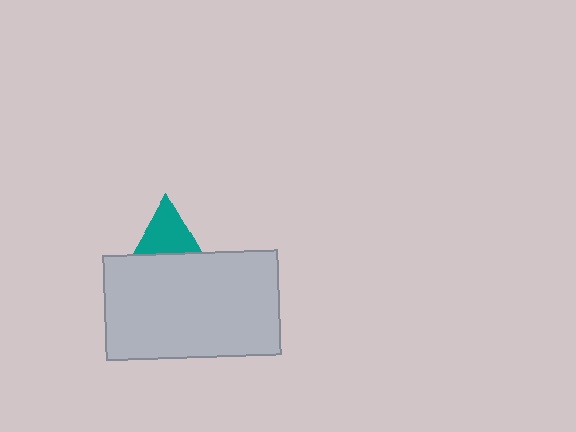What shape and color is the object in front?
The object in front is a light gray rectangle.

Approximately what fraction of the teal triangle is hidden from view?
Roughly 51% of the teal triangle is hidden behind the light gray rectangle.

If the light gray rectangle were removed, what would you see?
You would see the complete teal triangle.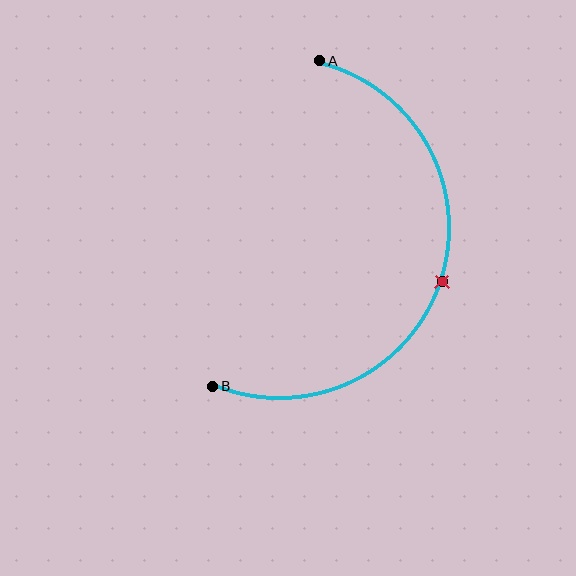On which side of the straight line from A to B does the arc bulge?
The arc bulges to the right of the straight line connecting A and B.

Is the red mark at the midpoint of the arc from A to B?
Yes. The red mark lies on the arc at equal arc-length from both A and B — it is the arc midpoint.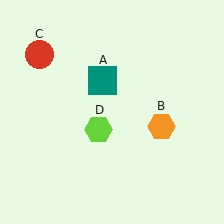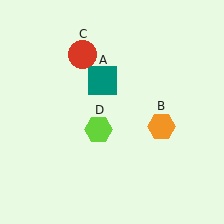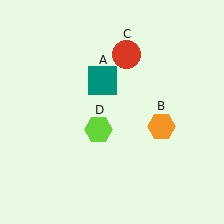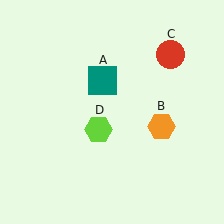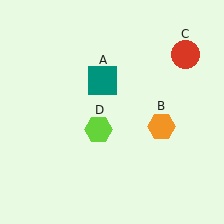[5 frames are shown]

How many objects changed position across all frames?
1 object changed position: red circle (object C).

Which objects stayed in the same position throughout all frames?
Teal square (object A) and orange hexagon (object B) and lime hexagon (object D) remained stationary.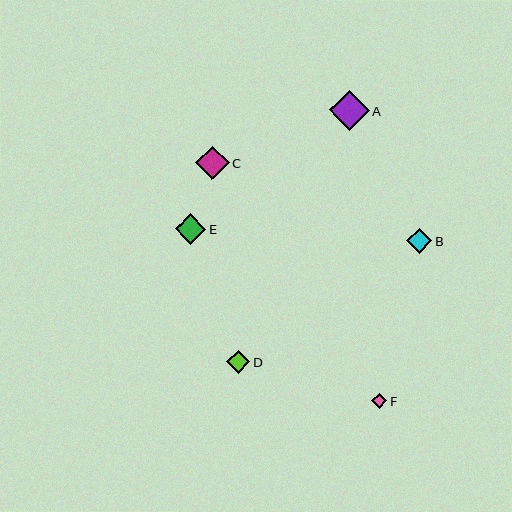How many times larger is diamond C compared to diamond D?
Diamond C is approximately 1.5 times the size of diamond D.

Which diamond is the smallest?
Diamond F is the smallest with a size of approximately 16 pixels.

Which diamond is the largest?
Diamond A is the largest with a size of approximately 39 pixels.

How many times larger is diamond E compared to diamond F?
Diamond E is approximately 2.0 times the size of diamond F.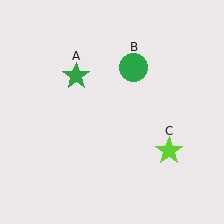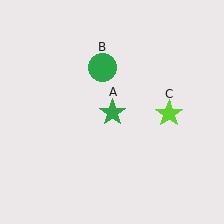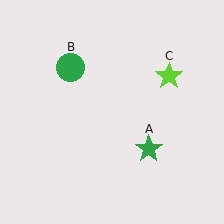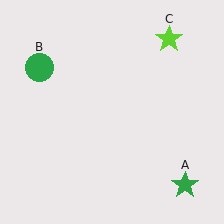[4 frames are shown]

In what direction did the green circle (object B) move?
The green circle (object B) moved left.